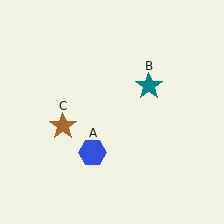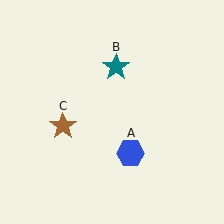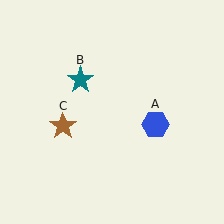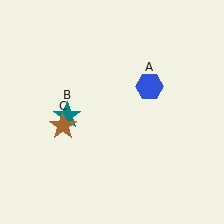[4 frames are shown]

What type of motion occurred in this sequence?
The blue hexagon (object A), teal star (object B) rotated counterclockwise around the center of the scene.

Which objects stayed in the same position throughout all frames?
Brown star (object C) remained stationary.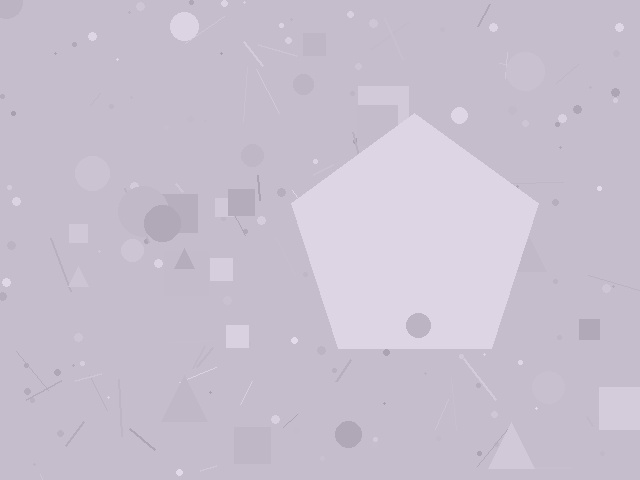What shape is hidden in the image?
A pentagon is hidden in the image.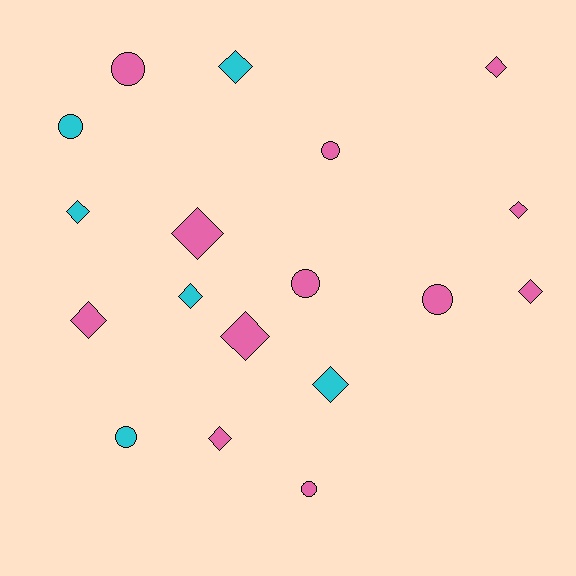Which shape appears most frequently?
Diamond, with 11 objects.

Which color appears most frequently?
Pink, with 12 objects.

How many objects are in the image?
There are 18 objects.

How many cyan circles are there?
There are 2 cyan circles.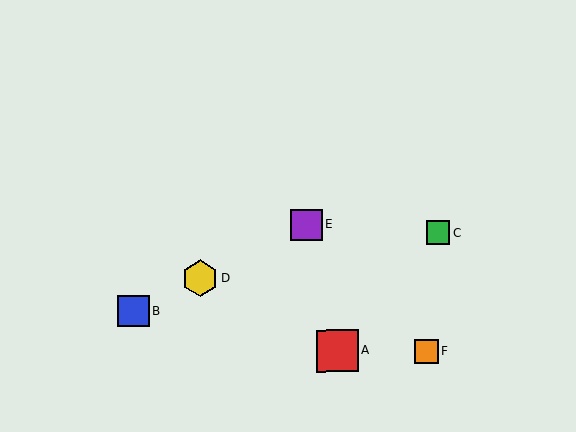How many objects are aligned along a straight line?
3 objects (B, D, E) are aligned along a straight line.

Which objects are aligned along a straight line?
Objects B, D, E are aligned along a straight line.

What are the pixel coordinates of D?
Object D is at (200, 278).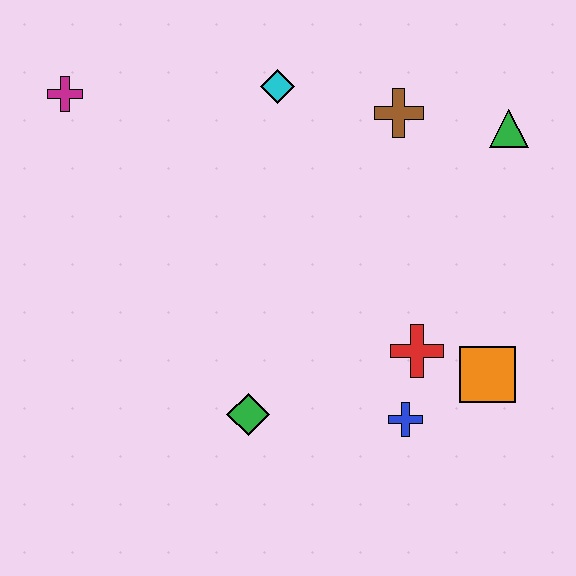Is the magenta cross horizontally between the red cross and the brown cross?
No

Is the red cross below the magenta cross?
Yes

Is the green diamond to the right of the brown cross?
No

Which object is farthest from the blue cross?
The magenta cross is farthest from the blue cross.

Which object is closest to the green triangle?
The brown cross is closest to the green triangle.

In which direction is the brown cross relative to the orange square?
The brown cross is above the orange square.